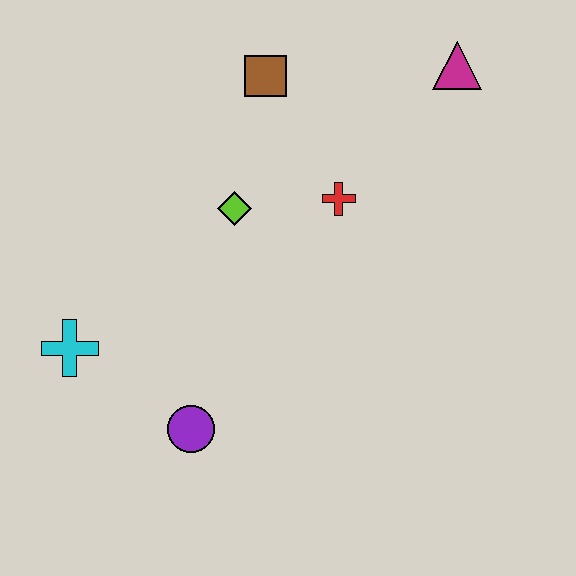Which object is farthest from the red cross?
The cyan cross is farthest from the red cross.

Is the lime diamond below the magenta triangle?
Yes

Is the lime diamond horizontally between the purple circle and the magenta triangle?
Yes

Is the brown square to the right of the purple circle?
Yes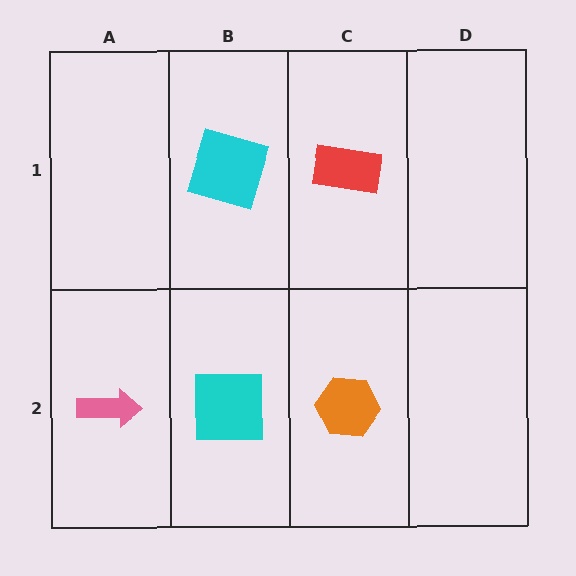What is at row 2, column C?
An orange hexagon.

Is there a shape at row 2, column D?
No, that cell is empty.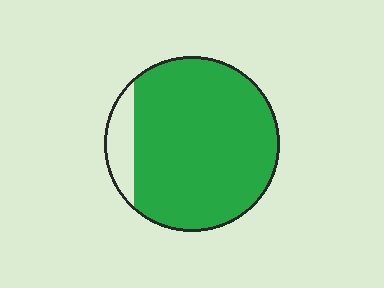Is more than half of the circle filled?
Yes.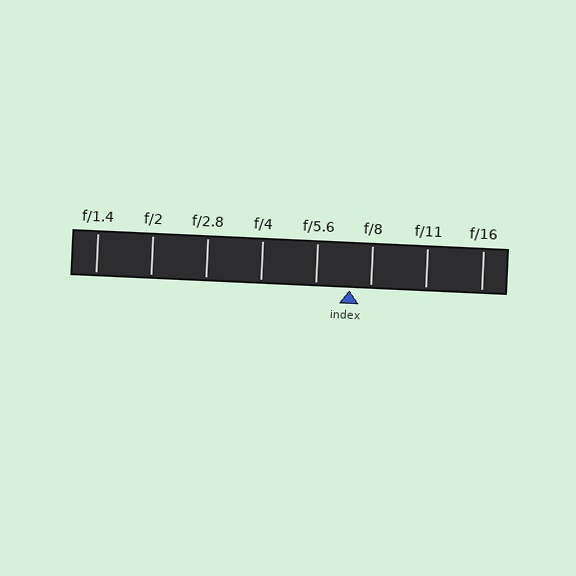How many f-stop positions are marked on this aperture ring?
There are 8 f-stop positions marked.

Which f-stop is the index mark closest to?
The index mark is closest to f/8.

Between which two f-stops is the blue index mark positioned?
The index mark is between f/5.6 and f/8.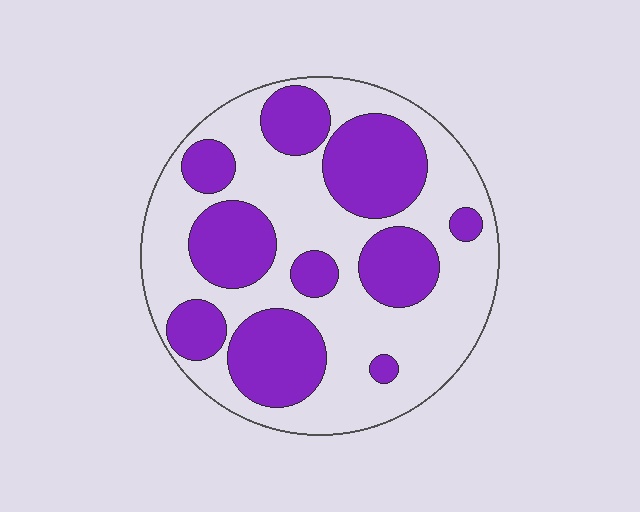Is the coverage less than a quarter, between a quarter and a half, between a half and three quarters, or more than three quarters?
Between a quarter and a half.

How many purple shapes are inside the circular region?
10.